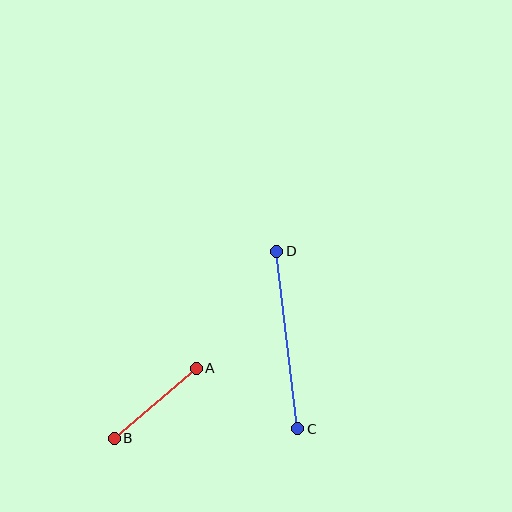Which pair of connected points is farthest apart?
Points C and D are farthest apart.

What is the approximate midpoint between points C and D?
The midpoint is at approximately (287, 340) pixels.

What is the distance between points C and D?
The distance is approximately 179 pixels.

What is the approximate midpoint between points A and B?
The midpoint is at approximately (155, 403) pixels.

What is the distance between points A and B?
The distance is approximately 108 pixels.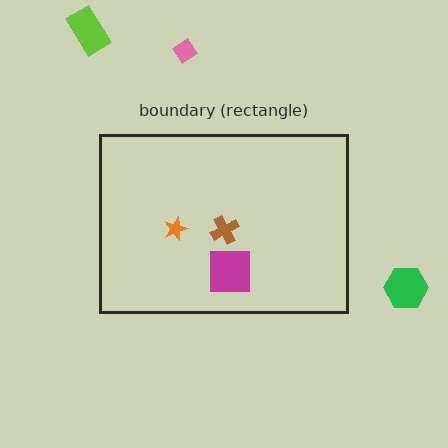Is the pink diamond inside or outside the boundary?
Outside.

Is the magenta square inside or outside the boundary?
Inside.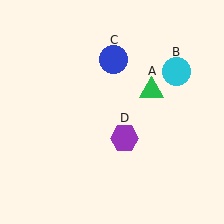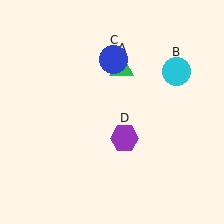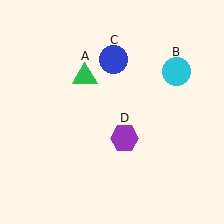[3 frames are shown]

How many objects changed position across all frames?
1 object changed position: green triangle (object A).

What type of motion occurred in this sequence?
The green triangle (object A) rotated counterclockwise around the center of the scene.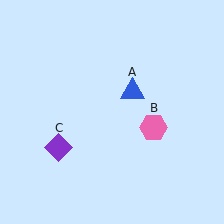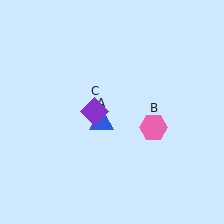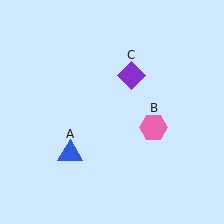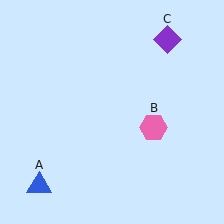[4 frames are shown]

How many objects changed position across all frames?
2 objects changed position: blue triangle (object A), purple diamond (object C).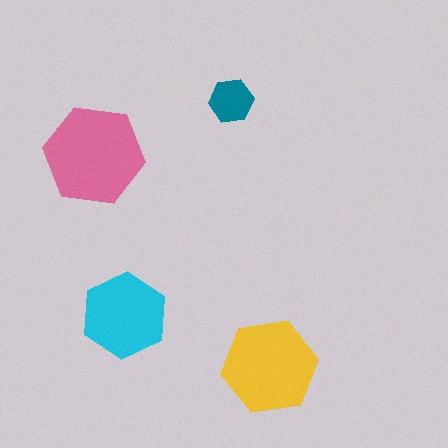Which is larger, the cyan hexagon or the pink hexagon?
The pink one.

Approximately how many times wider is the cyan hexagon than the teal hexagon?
About 2 times wider.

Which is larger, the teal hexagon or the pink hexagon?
The pink one.